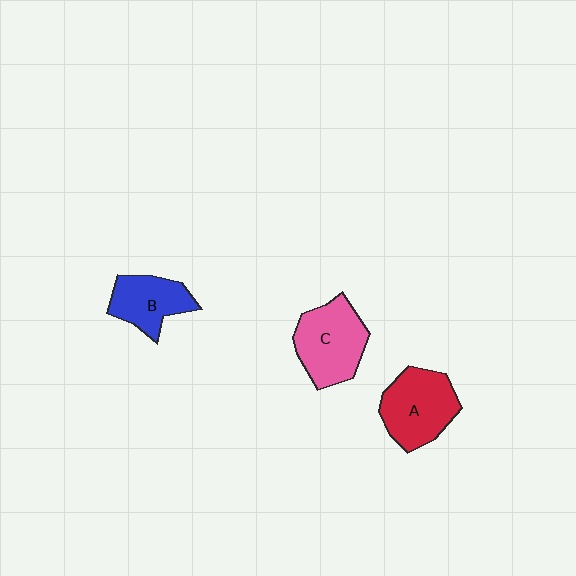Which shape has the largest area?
Shape C (pink).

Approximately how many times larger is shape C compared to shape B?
Approximately 1.3 times.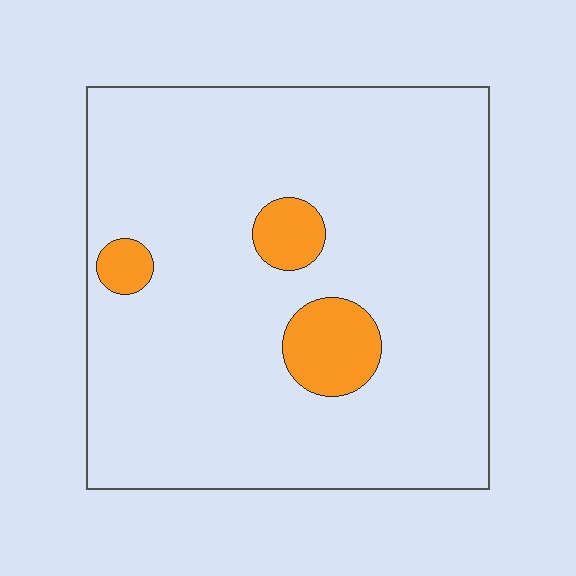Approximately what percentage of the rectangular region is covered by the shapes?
Approximately 10%.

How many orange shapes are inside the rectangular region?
3.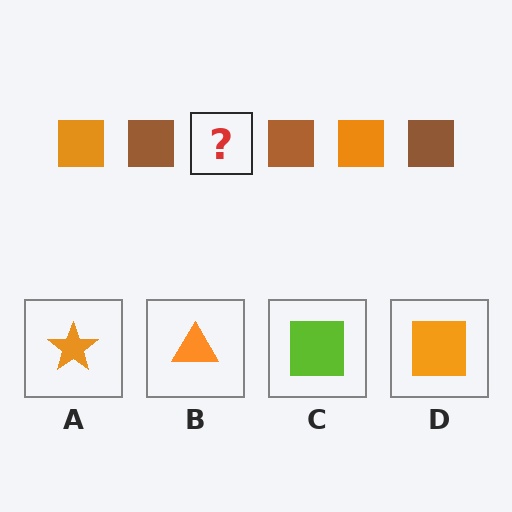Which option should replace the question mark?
Option D.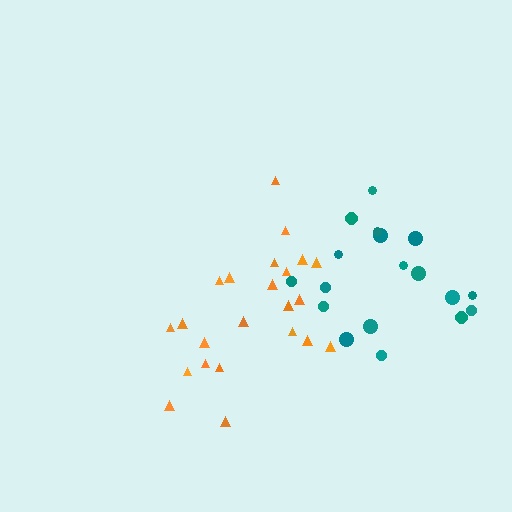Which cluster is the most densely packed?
Orange.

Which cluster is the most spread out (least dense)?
Teal.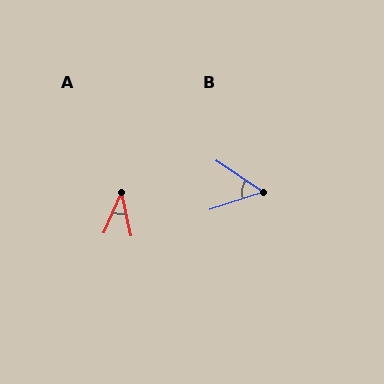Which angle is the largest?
B, at approximately 52 degrees.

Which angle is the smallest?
A, at approximately 35 degrees.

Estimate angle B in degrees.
Approximately 52 degrees.